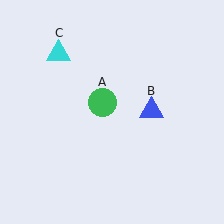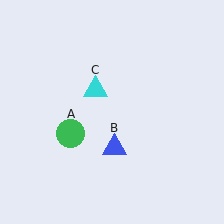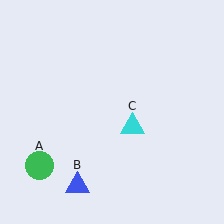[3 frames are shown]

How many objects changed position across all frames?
3 objects changed position: green circle (object A), blue triangle (object B), cyan triangle (object C).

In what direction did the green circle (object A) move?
The green circle (object A) moved down and to the left.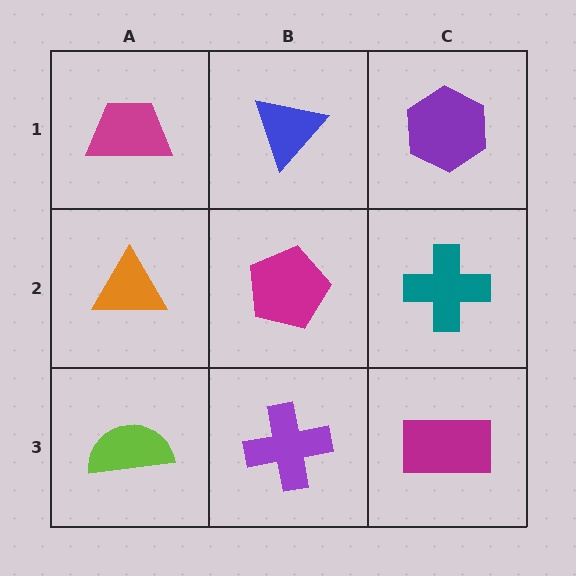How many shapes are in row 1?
3 shapes.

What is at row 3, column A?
A lime semicircle.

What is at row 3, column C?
A magenta rectangle.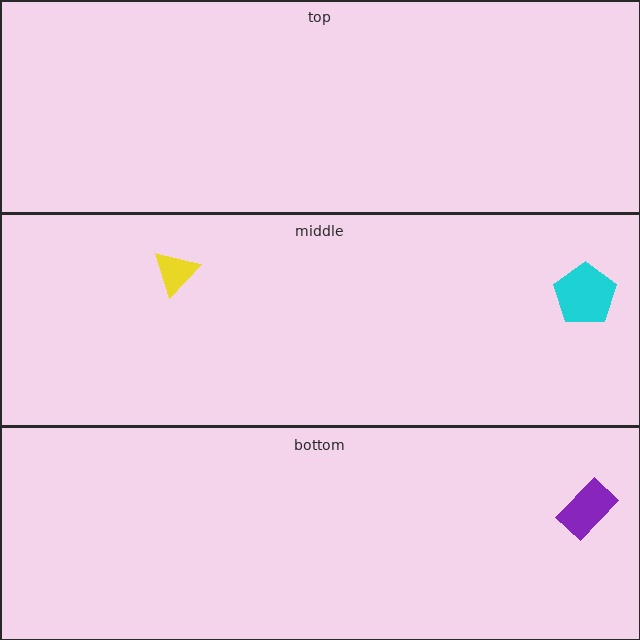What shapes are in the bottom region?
The purple rectangle.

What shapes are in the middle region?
The yellow triangle, the cyan pentagon.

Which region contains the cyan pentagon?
The middle region.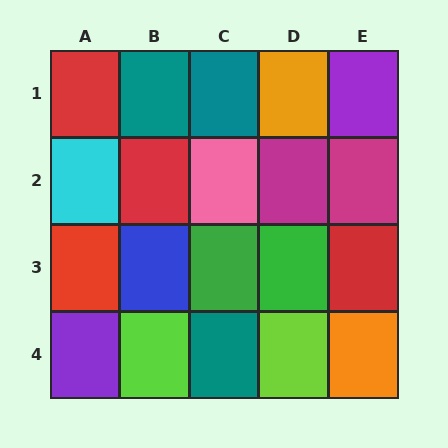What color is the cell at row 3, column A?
Red.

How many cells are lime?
2 cells are lime.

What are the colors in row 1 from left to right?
Red, teal, teal, orange, purple.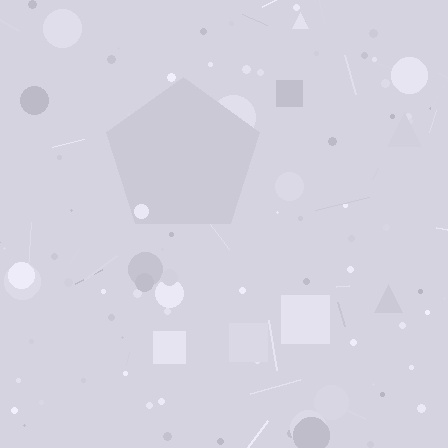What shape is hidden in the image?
A pentagon is hidden in the image.